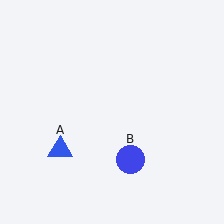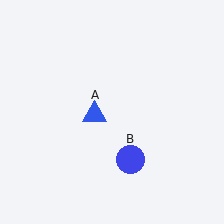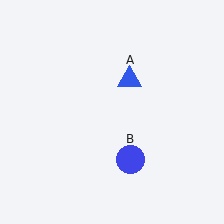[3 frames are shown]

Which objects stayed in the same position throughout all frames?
Blue circle (object B) remained stationary.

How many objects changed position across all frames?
1 object changed position: blue triangle (object A).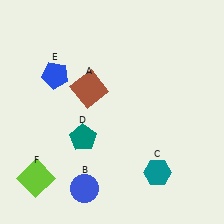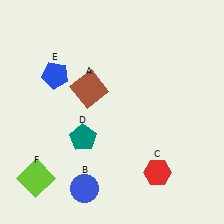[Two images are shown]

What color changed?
The hexagon (C) changed from teal in Image 1 to red in Image 2.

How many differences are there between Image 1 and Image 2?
There is 1 difference between the two images.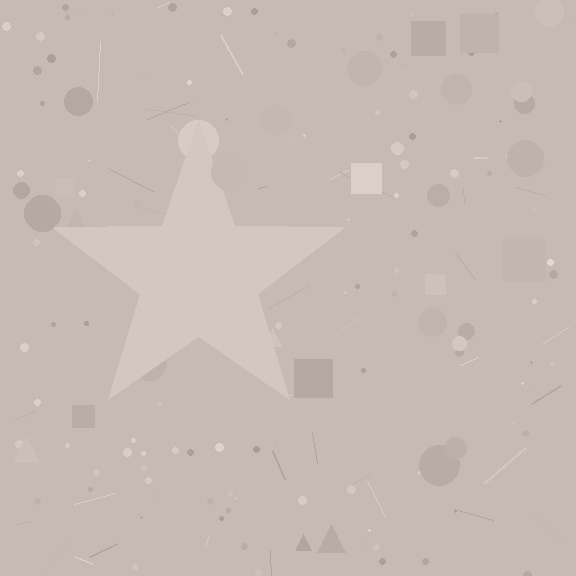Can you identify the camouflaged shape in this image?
The camouflaged shape is a star.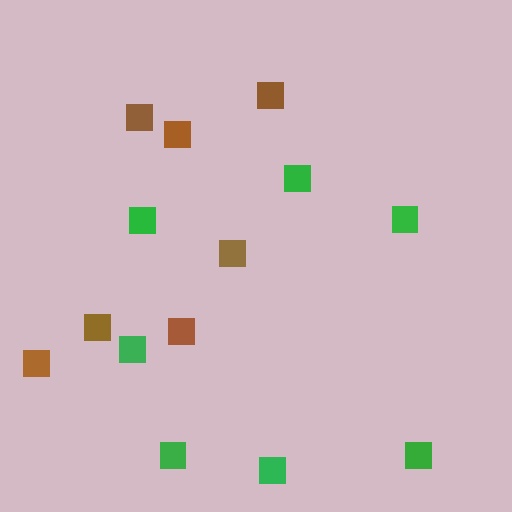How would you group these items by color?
There are 2 groups: one group of brown squares (7) and one group of green squares (7).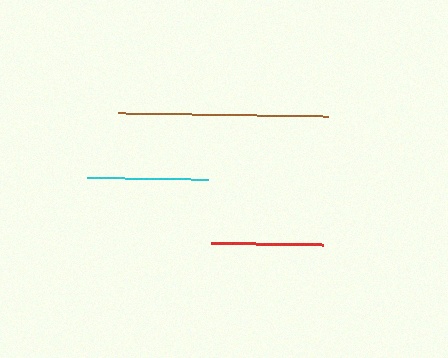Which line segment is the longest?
The brown line is the longest at approximately 210 pixels.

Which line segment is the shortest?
The red line is the shortest at approximately 112 pixels.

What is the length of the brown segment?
The brown segment is approximately 210 pixels long.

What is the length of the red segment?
The red segment is approximately 112 pixels long.